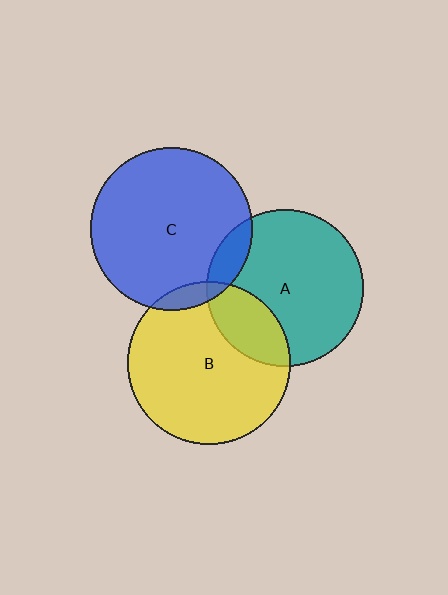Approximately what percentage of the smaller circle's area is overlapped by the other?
Approximately 5%.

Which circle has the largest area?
Circle B (yellow).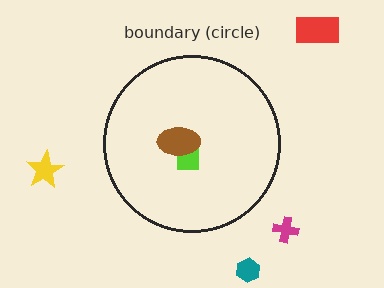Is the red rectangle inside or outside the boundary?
Outside.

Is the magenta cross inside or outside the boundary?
Outside.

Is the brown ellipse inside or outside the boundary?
Inside.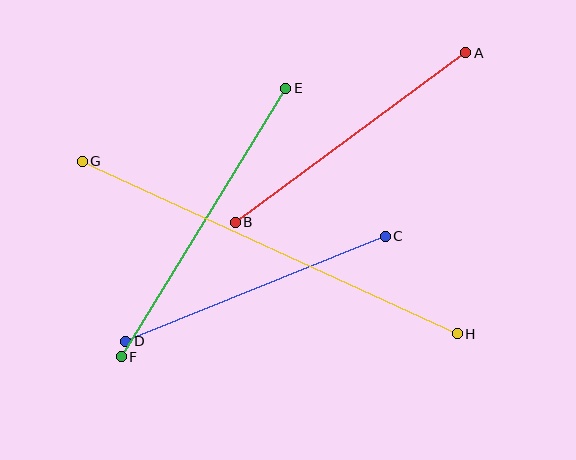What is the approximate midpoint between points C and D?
The midpoint is at approximately (256, 289) pixels.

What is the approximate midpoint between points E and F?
The midpoint is at approximately (204, 223) pixels.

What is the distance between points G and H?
The distance is approximately 413 pixels.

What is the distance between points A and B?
The distance is approximately 286 pixels.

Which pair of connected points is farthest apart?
Points G and H are farthest apart.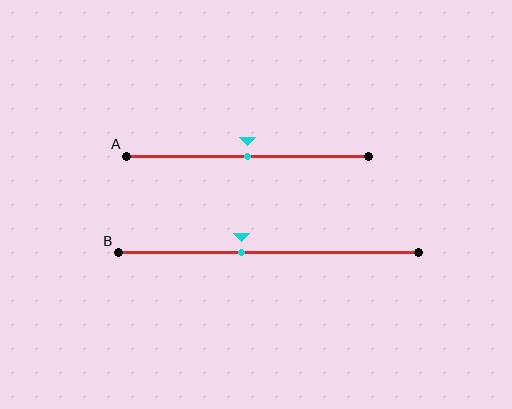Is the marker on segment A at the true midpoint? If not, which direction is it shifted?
Yes, the marker on segment A is at the true midpoint.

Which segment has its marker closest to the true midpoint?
Segment A has its marker closest to the true midpoint.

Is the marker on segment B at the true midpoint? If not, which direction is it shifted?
No, the marker on segment B is shifted to the left by about 9% of the segment length.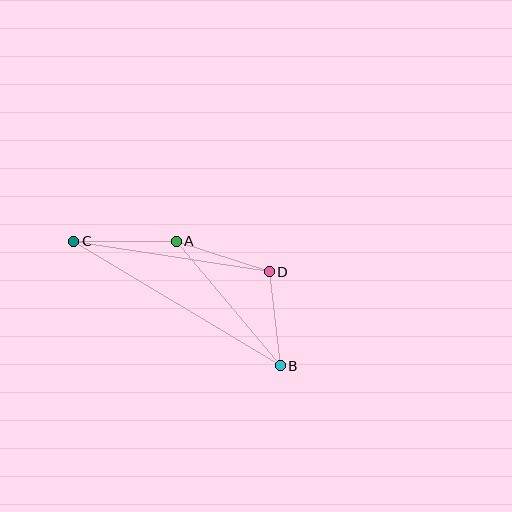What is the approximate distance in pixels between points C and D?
The distance between C and D is approximately 198 pixels.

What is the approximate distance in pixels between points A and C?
The distance between A and C is approximately 102 pixels.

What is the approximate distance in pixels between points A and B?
The distance between A and B is approximately 163 pixels.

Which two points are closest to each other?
Points B and D are closest to each other.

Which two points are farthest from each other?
Points B and C are farthest from each other.